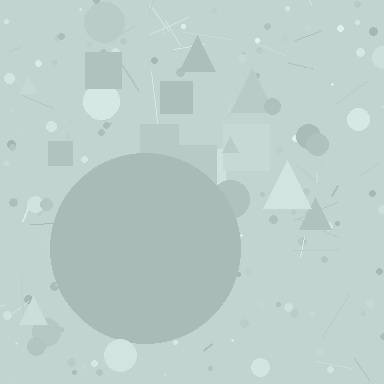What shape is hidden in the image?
A circle is hidden in the image.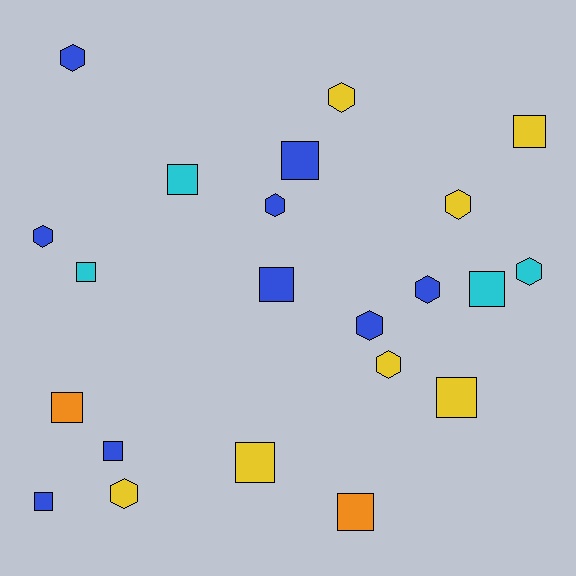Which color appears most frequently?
Blue, with 9 objects.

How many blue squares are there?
There are 4 blue squares.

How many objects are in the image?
There are 22 objects.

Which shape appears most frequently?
Square, with 12 objects.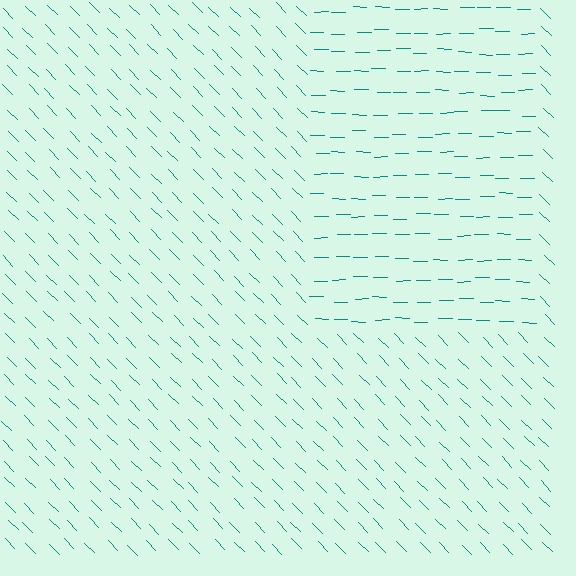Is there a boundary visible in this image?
Yes, there is a texture boundary formed by a change in line orientation.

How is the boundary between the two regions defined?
The boundary is defined purely by a change in line orientation (approximately 45 degrees difference). All lines are the same color and thickness.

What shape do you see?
I see a rectangle.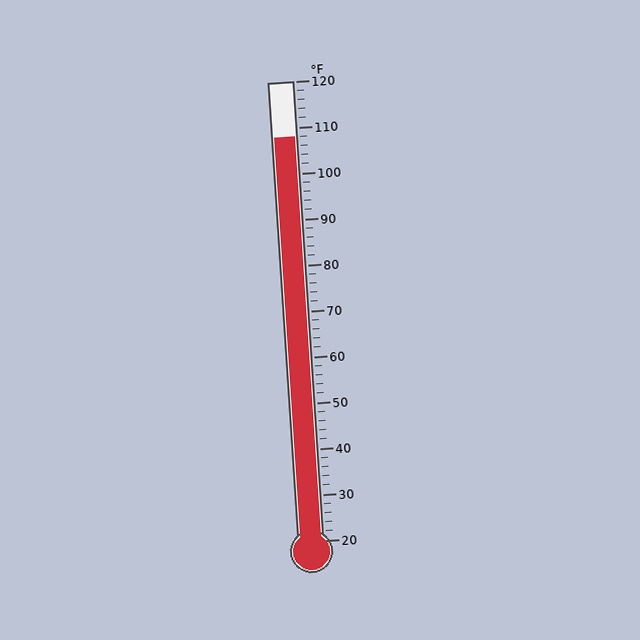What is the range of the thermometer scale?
The thermometer scale ranges from 20°F to 120°F.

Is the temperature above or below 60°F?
The temperature is above 60°F.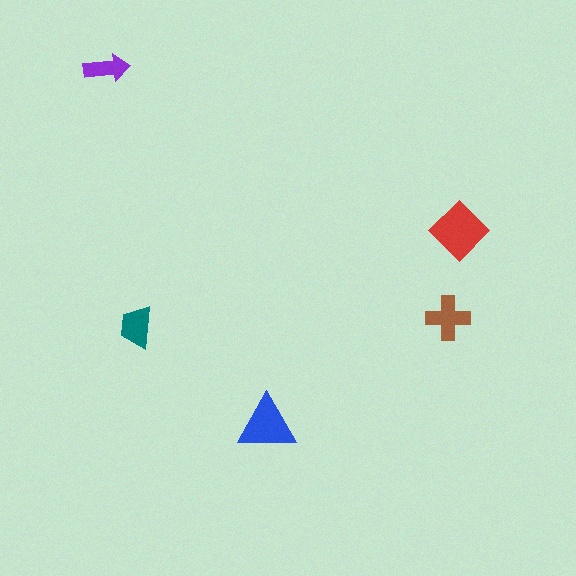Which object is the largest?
The red diamond.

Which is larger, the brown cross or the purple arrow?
The brown cross.